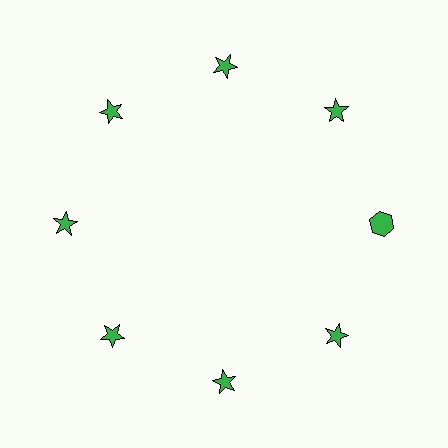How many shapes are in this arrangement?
There are 8 shapes arranged in a ring pattern.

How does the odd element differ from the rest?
It has a different shape: hexagon instead of star.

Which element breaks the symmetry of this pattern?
The green hexagon at roughly the 3 o'clock position breaks the symmetry. All other shapes are green stars.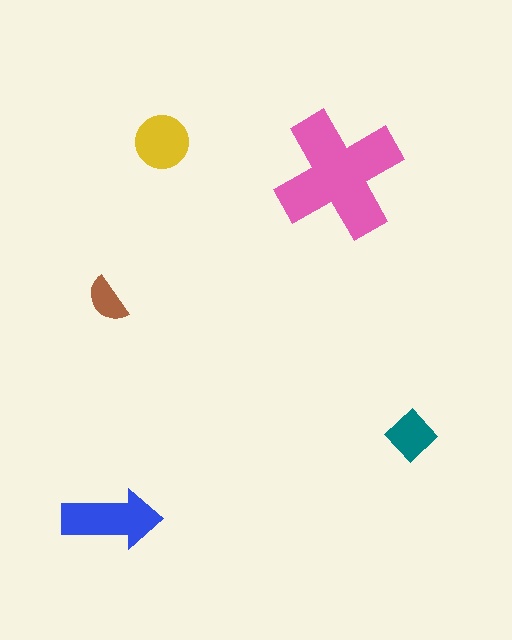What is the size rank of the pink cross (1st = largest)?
1st.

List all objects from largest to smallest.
The pink cross, the blue arrow, the yellow circle, the teal diamond, the brown semicircle.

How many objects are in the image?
There are 5 objects in the image.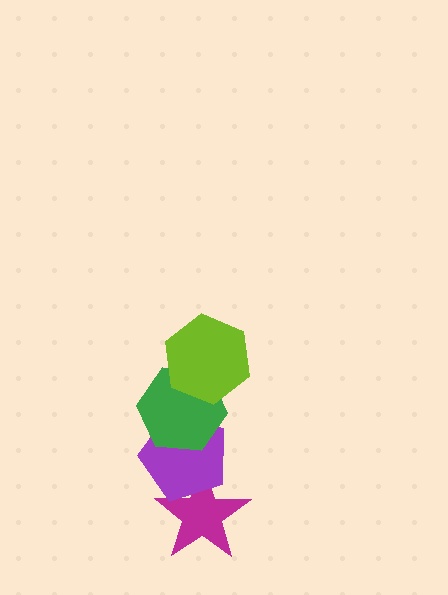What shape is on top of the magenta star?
The purple pentagon is on top of the magenta star.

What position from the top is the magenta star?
The magenta star is 4th from the top.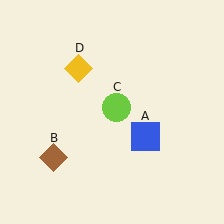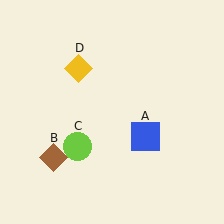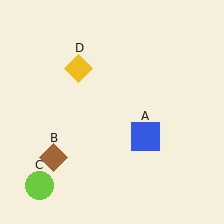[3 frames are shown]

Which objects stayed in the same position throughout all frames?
Blue square (object A) and brown diamond (object B) and yellow diamond (object D) remained stationary.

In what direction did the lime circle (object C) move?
The lime circle (object C) moved down and to the left.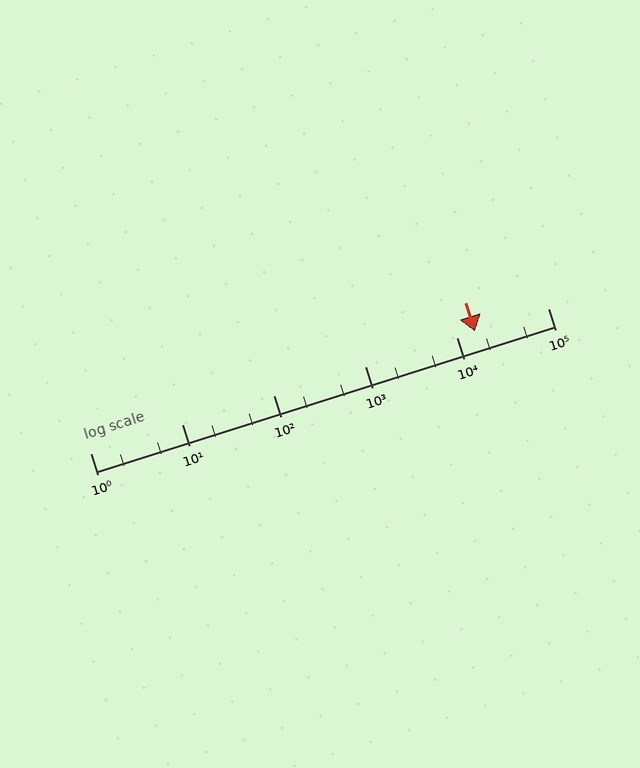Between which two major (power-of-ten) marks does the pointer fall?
The pointer is between 10000 and 100000.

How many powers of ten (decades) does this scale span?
The scale spans 5 decades, from 1 to 100000.